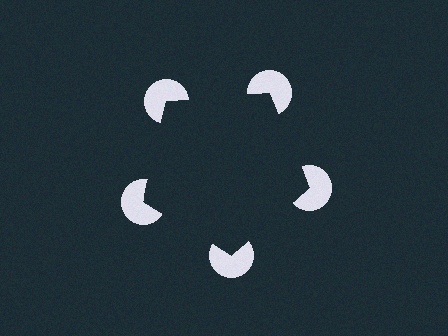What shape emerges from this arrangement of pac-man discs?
An illusory pentagon — its edges are inferred from the aligned wedge cuts in the pac-man discs, not physically drawn.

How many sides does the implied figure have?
5 sides.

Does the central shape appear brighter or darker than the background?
It typically appears slightly darker than the background, even though no actual brightness change is drawn.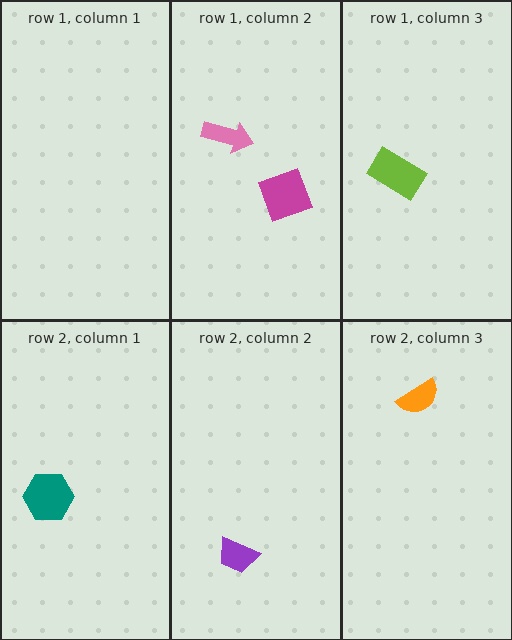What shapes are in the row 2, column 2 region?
The purple trapezoid.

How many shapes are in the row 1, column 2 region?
2.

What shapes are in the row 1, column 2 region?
The pink arrow, the magenta square.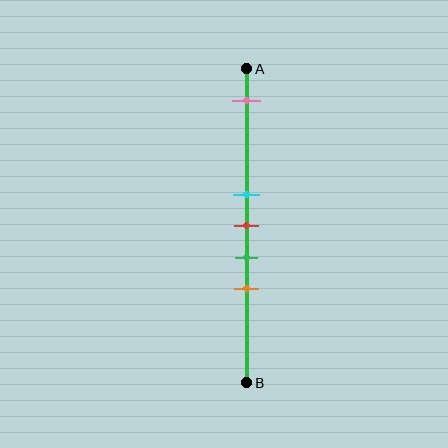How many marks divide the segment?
There are 5 marks dividing the segment.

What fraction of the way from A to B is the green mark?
The green mark is approximately 60% (0.6) of the way from A to B.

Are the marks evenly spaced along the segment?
No, the marks are not evenly spaced.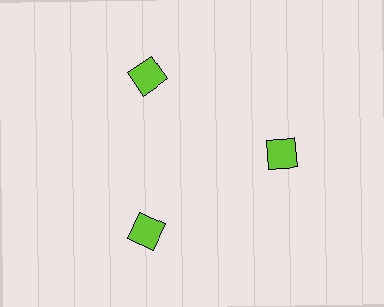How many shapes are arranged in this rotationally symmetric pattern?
There are 3 shapes, arranged in 3 groups of 1.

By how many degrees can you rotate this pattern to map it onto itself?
The pattern maps onto itself every 120 degrees of rotation.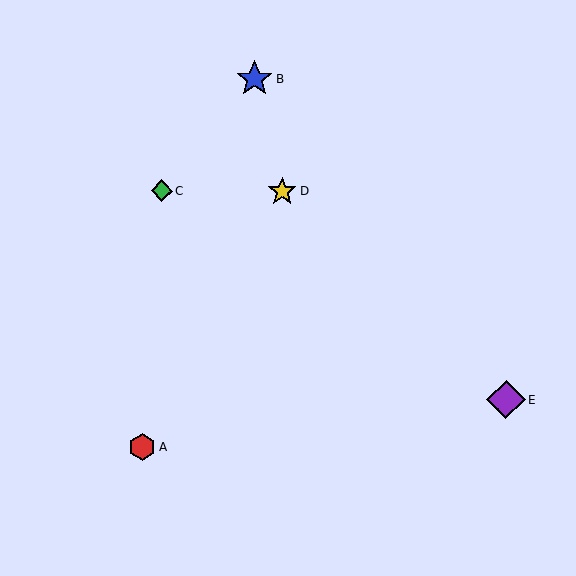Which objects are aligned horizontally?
Objects C, D are aligned horizontally.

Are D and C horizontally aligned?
Yes, both are at y≈191.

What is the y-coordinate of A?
Object A is at y≈447.